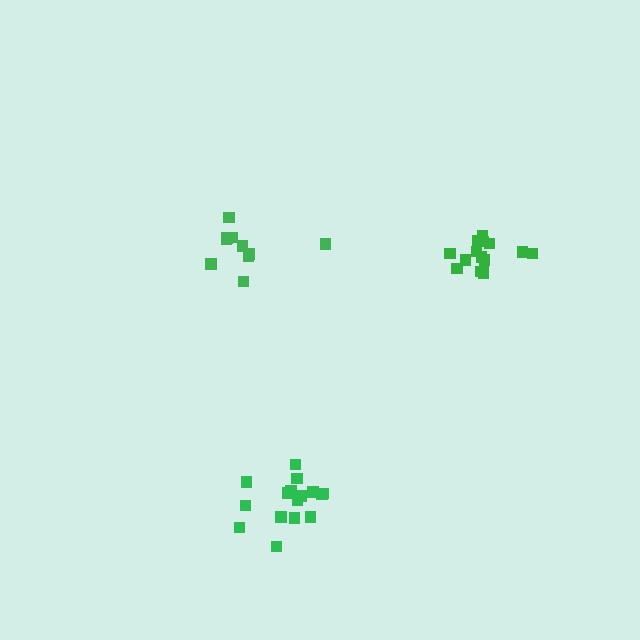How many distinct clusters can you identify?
There are 3 distinct clusters.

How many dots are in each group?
Group 1: 10 dots, Group 2: 16 dots, Group 3: 15 dots (41 total).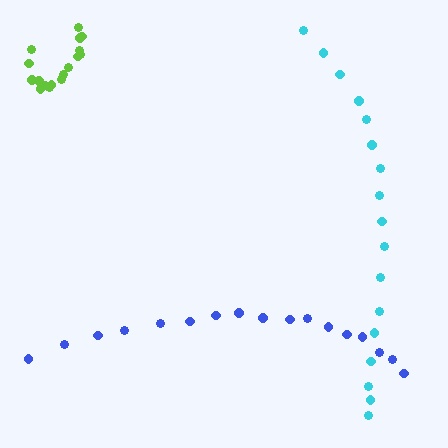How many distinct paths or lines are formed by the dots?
There are 3 distinct paths.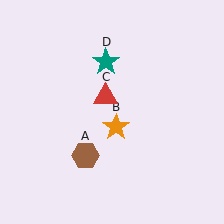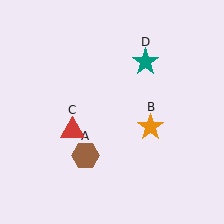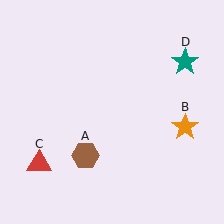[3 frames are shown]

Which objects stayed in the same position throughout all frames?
Brown hexagon (object A) remained stationary.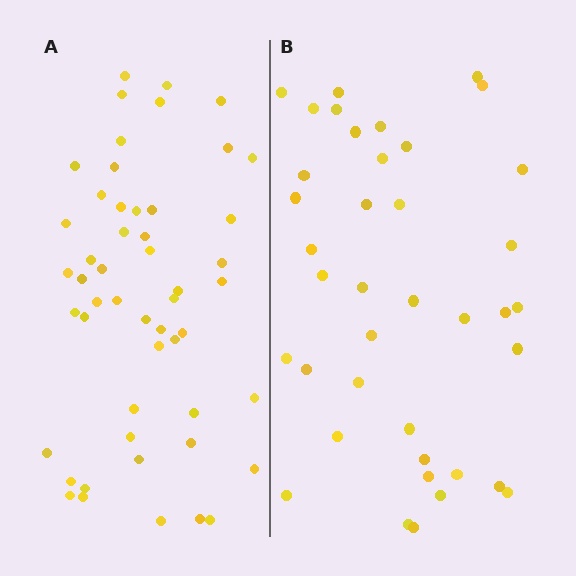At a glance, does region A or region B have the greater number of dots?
Region A (the left region) has more dots.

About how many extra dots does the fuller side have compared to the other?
Region A has roughly 12 or so more dots than region B.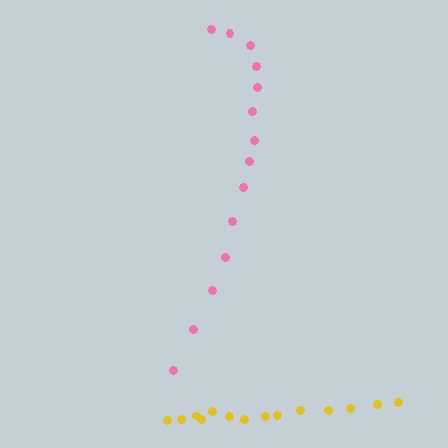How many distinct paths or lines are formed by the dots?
There are 2 distinct paths.